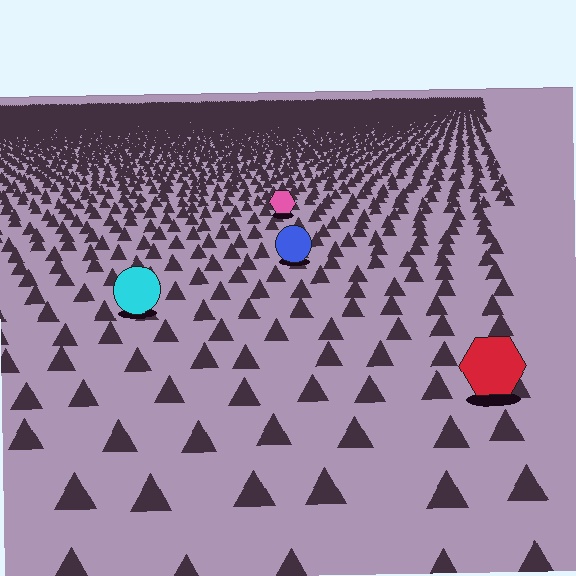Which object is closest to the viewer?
The red hexagon is closest. The texture marks near it are larger and more spread out.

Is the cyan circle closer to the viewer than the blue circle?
Yes. The cyan circle is closer — you can tell from the texture gradient: the ground texture is coarser near it.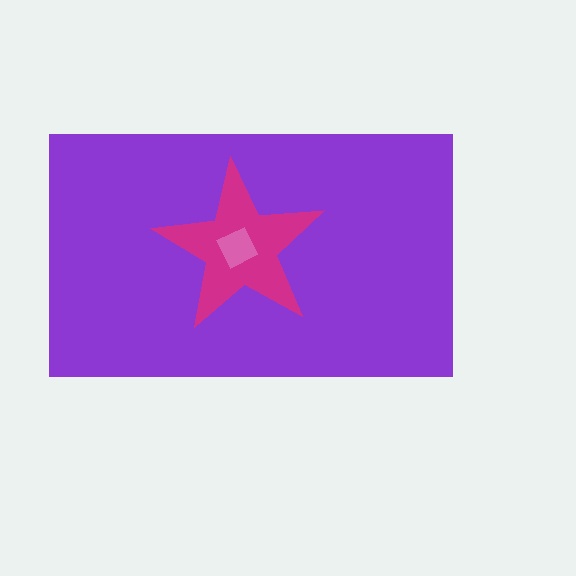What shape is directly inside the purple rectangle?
The magenta star.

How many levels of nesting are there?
3.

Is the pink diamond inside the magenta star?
Yes.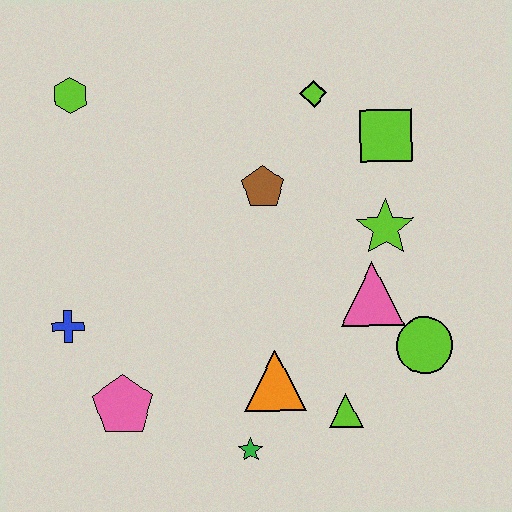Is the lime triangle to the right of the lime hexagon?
Yes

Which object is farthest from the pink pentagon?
The lime square is farthest from the pink pentagon.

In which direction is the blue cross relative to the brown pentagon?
The blue cross is to the left of the brown pentagon.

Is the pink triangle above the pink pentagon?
Yes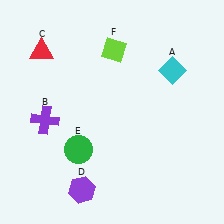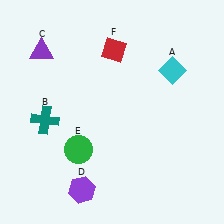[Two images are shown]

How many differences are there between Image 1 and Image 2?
There are 3 differences between the two images.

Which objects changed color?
B changed from purple to teal. C changed from red to purple. F changed from lime to red.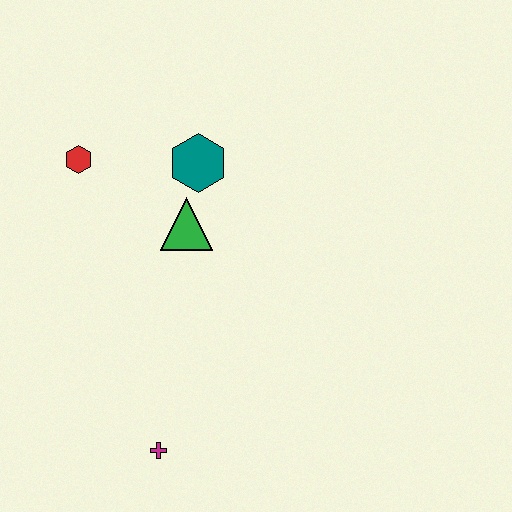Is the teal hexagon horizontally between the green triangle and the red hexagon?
No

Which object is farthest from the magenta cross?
The red hexagon is farthest from the magenta cross.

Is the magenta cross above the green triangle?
No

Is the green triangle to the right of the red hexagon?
Yes